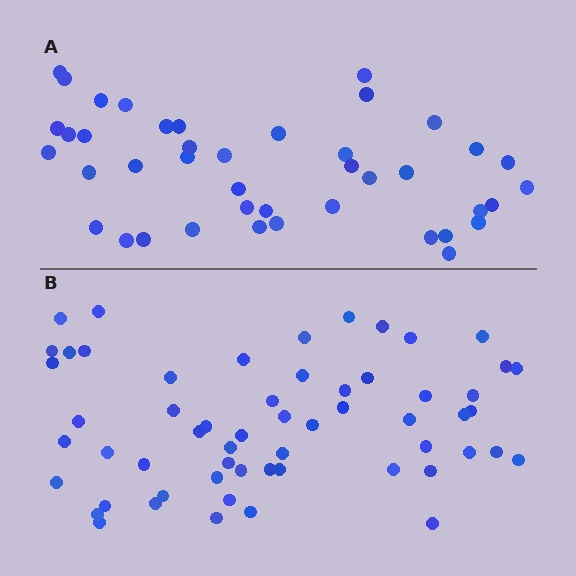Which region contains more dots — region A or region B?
Region B (the bottom region) has more dots.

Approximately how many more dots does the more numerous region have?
Region B has approximately 15 more dots than region A.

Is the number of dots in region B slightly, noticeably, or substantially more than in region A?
Region B has noticeably more, but not dramatically so. The ratio is roughly 1.4 to 1.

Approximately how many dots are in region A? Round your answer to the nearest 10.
About 40 dots. (The exact count is 42, which rounds to 40.)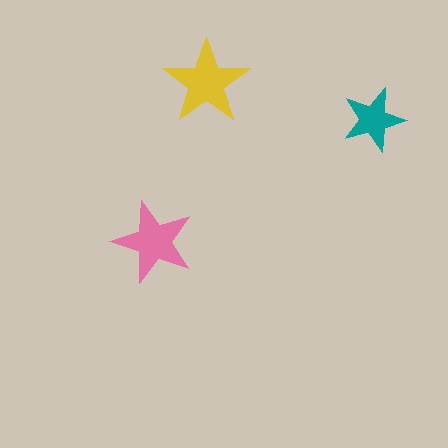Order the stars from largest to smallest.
the yellow one, the pink one, the teal one.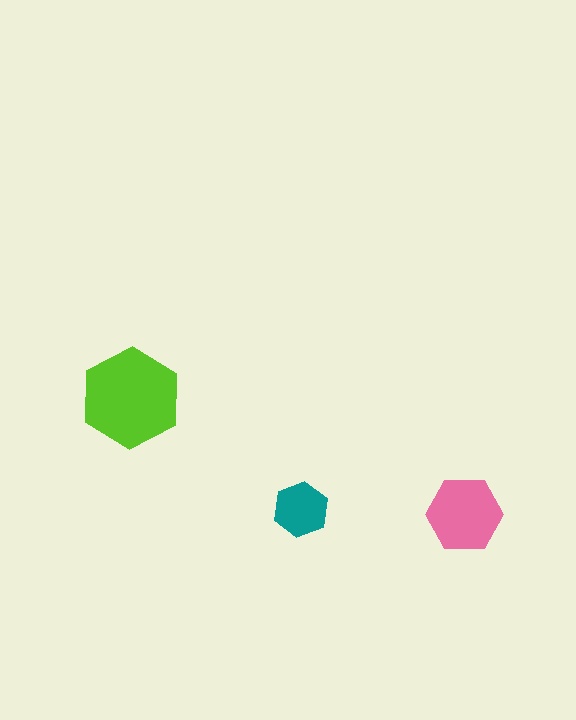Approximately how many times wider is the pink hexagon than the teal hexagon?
About 1.5 times wider.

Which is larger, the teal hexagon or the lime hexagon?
The lime one.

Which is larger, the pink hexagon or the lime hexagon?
The lime one.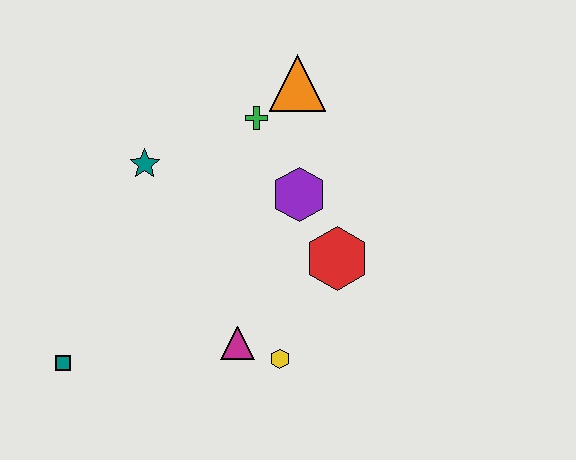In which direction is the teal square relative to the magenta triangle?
The teal square is to the left of the magenta triangle.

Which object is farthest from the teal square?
The orange triangle is farthest from the teal square.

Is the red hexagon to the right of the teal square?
Yes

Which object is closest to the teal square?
The magenta triangle is closest to the teal square.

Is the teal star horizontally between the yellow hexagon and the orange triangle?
No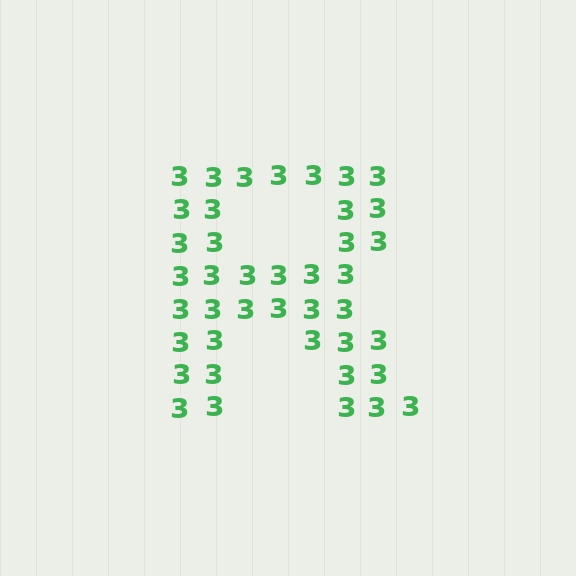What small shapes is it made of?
It is made of small digit 3's.